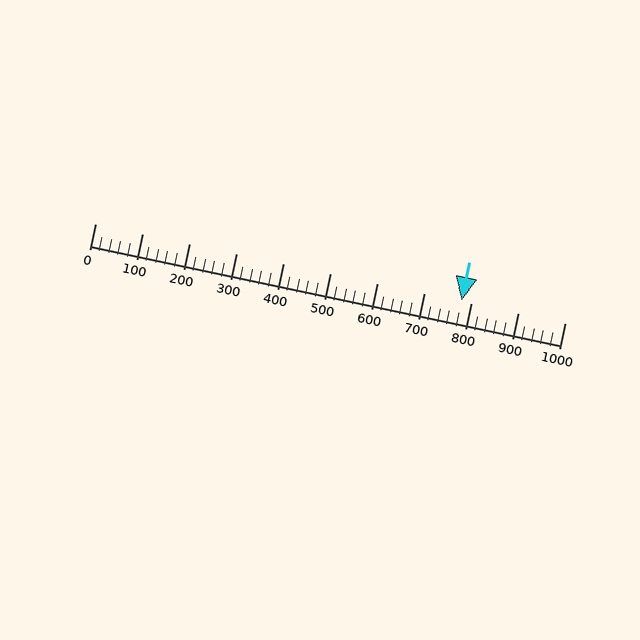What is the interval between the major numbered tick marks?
The major tick marks are spaced 100 units apart.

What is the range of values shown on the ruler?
The ruler shows values from 0 to 1000.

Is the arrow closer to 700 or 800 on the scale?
The arrow is closer to 800.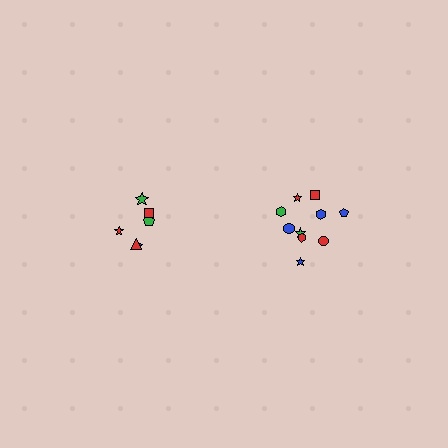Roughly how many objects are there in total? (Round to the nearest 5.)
Roughly 15 objects in total.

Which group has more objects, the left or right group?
The right group.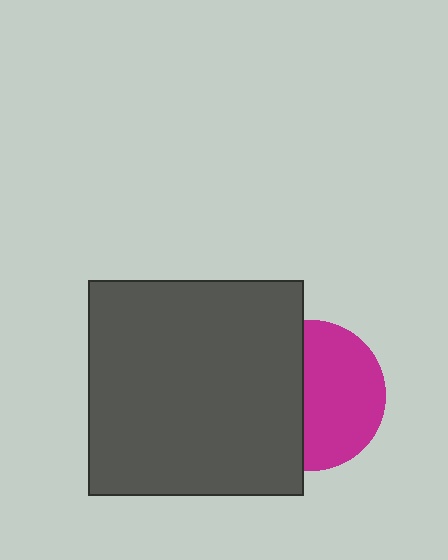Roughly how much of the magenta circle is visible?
About half of it is visible (roughly 56%).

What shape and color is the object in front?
The object in front is a dark gray square.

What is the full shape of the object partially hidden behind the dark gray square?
The partially hidden object is a magenta circle.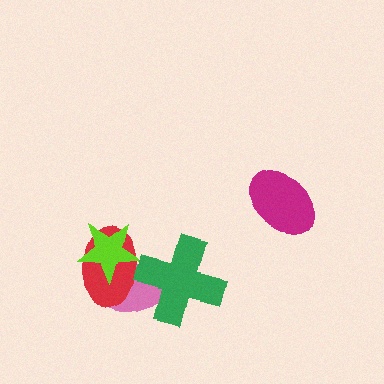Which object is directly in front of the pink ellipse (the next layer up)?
The red ellipse is directly in front of the pink ellipse.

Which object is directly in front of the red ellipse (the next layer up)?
The lime star is directly in front of the red ellipse.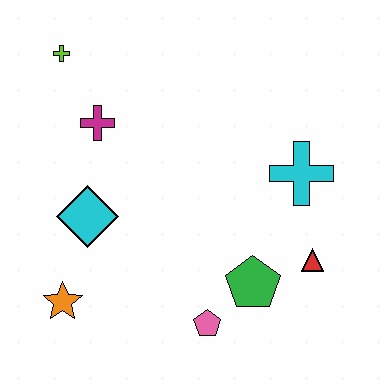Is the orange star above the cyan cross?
No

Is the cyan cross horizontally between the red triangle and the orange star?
Yes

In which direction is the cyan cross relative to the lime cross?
The cyan cross is to the right of the lime cross.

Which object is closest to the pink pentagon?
The green pentagon is closest to the pink pentagon.